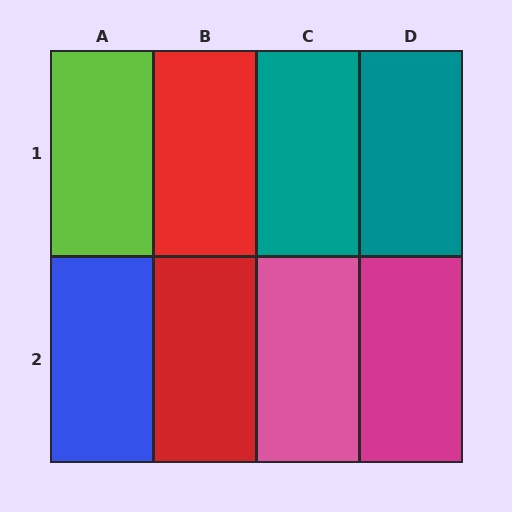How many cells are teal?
2 cells are teal.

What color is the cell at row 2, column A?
Blue.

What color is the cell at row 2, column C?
Pink.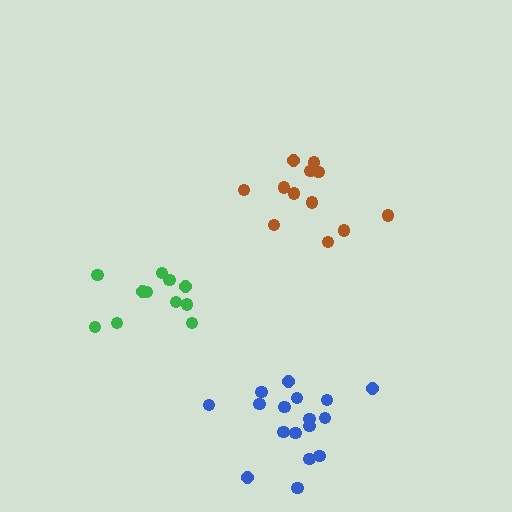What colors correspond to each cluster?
The clusters are colored: brown, blue, green.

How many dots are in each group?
Group 1: 13 dots, Group 2: 17 dots, Group 3: 11 dots (41 total).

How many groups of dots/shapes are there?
There are 3 groups.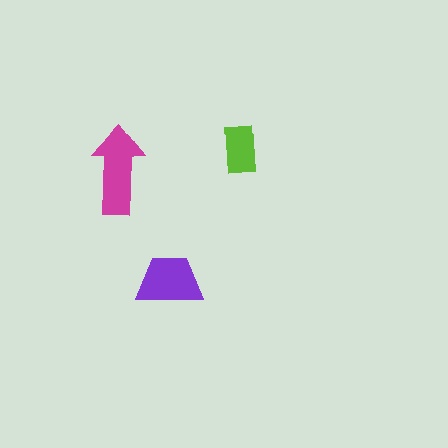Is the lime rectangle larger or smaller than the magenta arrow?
Smaller.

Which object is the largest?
The magenta arrow.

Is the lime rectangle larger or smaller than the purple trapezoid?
Smaller.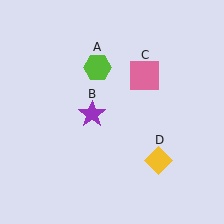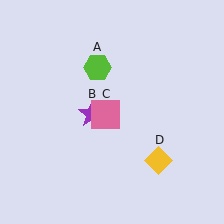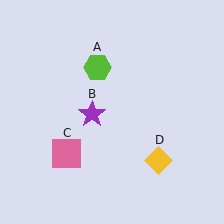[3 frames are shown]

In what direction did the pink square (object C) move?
The pink square (object C) moved down and to the left.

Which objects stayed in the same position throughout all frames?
Lime hexagon (object A) and purple star (object B) and yellow diamond (object D) remained stationary.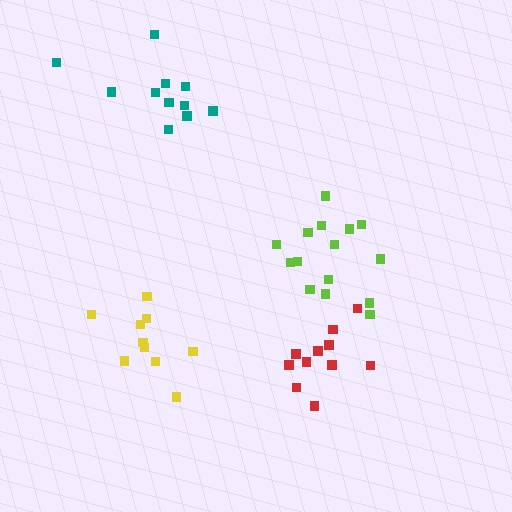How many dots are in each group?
Group 1: 15 dots, Group 2: 13 dots, Group 3: 11 dots, Group 4: 10 dots (49 total).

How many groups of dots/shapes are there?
There are 4 groups.